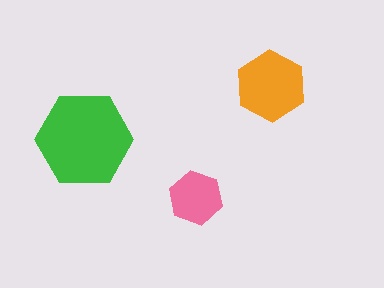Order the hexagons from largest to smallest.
the green one, the orange one, the pink one.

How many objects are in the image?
There are 3 objects in the image.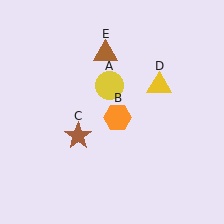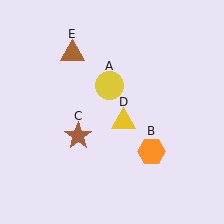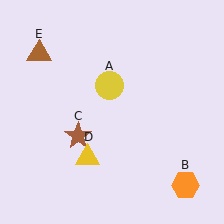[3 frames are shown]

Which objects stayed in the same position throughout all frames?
Yellow circle (object A) and brown star (object C) remained stationary.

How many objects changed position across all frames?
3 objects changed position: orange hexagon (object B), yellow triangle (object D), brown triangle (object E).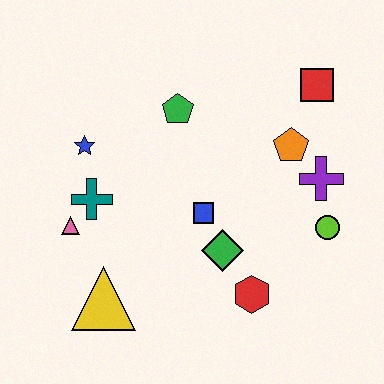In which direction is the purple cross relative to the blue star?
The purple cross is to the right of the blue star.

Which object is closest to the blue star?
The teal cross is closest to the blue star.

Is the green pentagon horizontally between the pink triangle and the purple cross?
Yes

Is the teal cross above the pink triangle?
Yes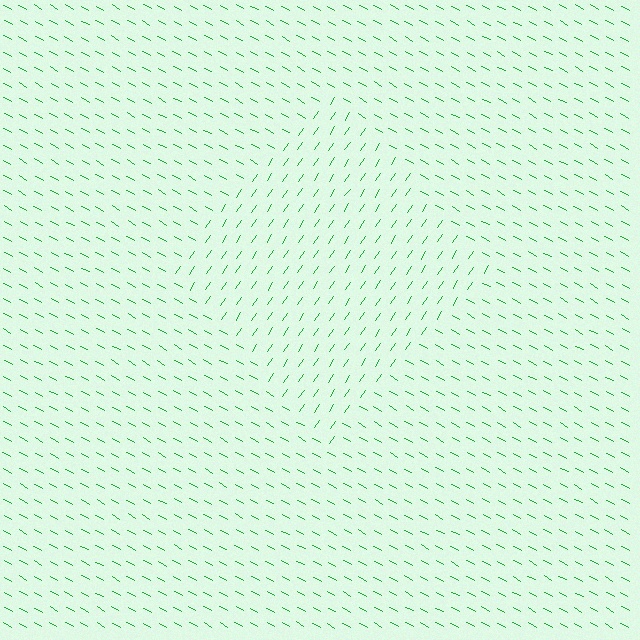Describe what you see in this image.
The image is filled with small green line segments. A diamond region in the image has lines oriented differently from the surrounding lines, creating a visible texture boundary.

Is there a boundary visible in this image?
Yes, there is a texture boundary formed by a change in line orientation.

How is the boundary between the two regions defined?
The boundary is defined purely by a change in line orientation (approximately 85 degrees difference). All lines are the same color and thickness.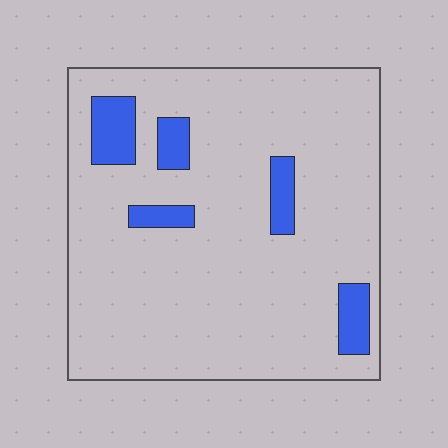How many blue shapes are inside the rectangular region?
5.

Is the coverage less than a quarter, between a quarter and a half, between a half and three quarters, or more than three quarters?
Less than a quarter.